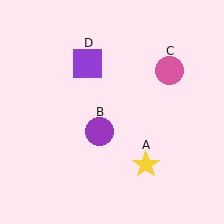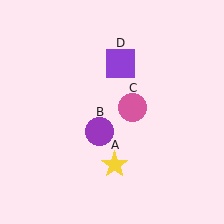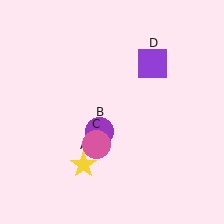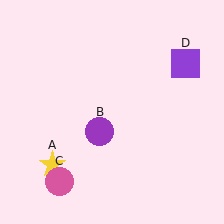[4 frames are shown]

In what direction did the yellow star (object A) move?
The yellow star (object A) moved left.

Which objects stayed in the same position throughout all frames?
Purple circle (object B) remained stationary.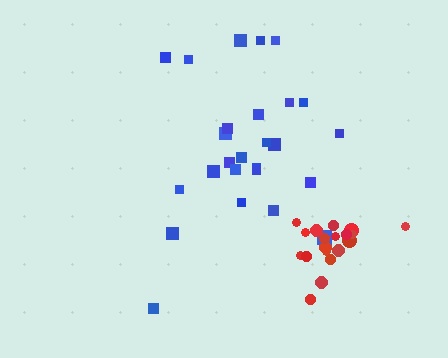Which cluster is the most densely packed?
Red.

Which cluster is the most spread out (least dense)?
Blue.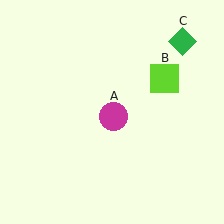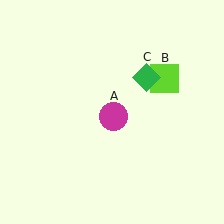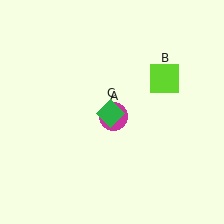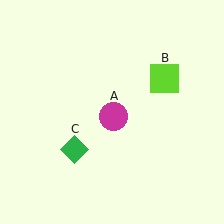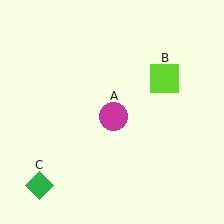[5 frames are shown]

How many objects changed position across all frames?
1 object changed position: green diamond (object C).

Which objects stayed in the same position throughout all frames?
Magenta circle (object A) and lime square (object B) remained stationary.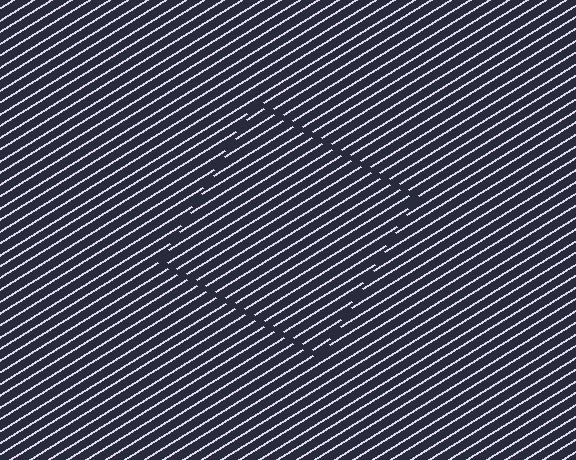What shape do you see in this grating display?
An illusory square. The interior of the shape contains the same grating, shifted by half a period — the contour is defined by the phase discontinuity where line-ends from the inner and outer gratings abut.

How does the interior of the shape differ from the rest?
The interior of the shape contains the same grating, shifted by half a period — the contour is defined by the phase discontinuity where line-ends from the inner and outer gratings abut.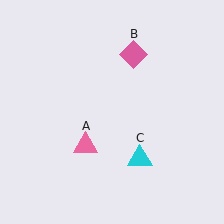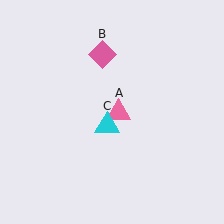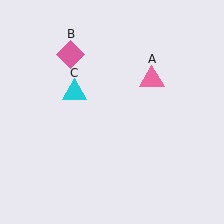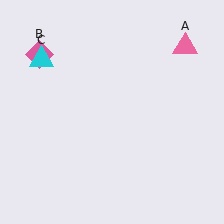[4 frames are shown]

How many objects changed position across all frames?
3 objects changed position: pink triangle (object A), pink diamond (object B), cyan triangle (object C).